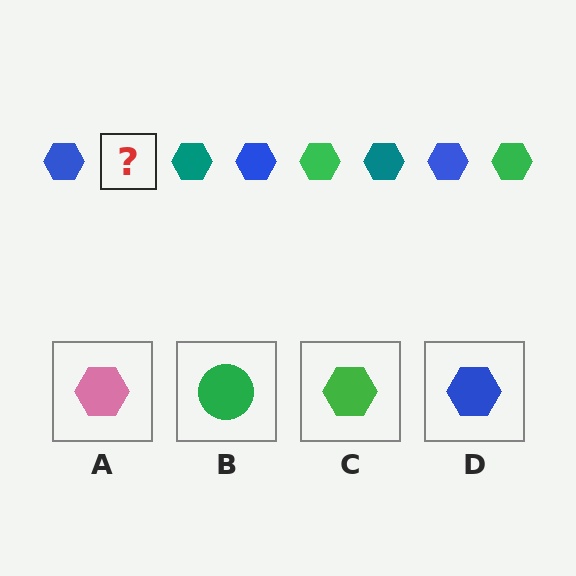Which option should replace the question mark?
Option C.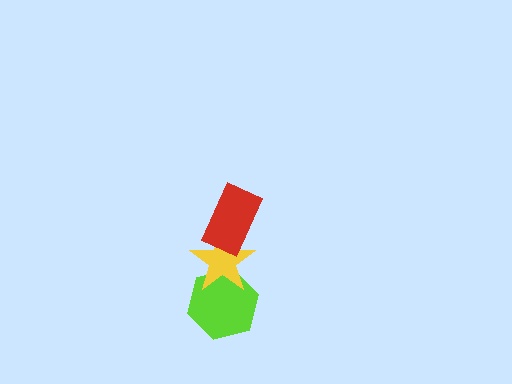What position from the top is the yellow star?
The yellow star is 2nd from the top.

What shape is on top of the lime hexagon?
The yellow star is on top of the lime hexagon.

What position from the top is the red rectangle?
The red rectangle is 1st from the top.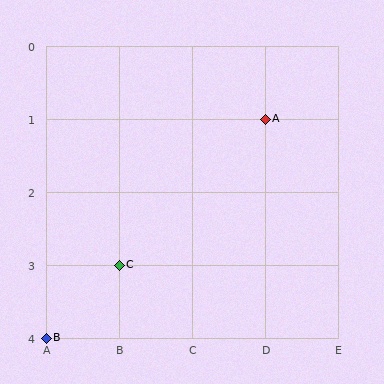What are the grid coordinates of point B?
Point B is at grid coordinates (A, 4).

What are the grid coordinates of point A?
Point A is at grid coordinates (D, 1).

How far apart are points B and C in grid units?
Points B and C are 1 column and 1 row apart (about 1.4 grid units diagonally).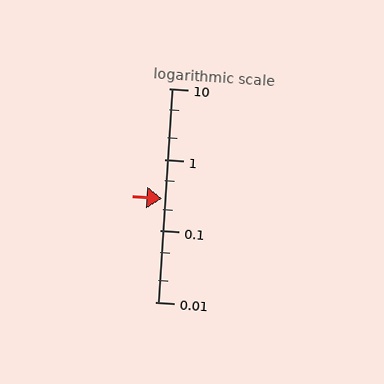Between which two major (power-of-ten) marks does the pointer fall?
The pointer is between 0.1 and 1.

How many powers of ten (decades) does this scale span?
The scale spans 3 decades, from 0.01 to 10.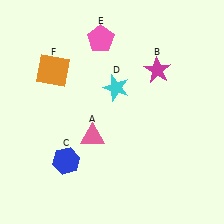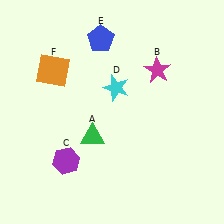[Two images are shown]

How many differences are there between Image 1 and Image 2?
There are 3 differences between the two images.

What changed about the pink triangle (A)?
In Image 1, A is pink. In Image 2, it changed to green.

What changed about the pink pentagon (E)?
In Image 1, E is pink. In Image 2, it changed to blue.